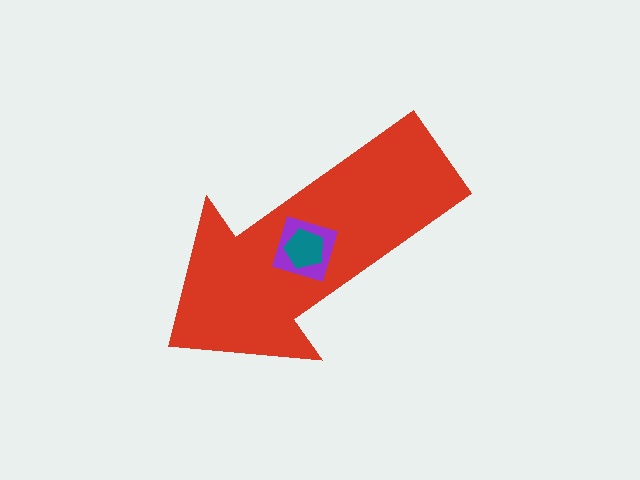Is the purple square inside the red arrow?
Yes.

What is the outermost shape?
The red arrow.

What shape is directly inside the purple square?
The teal pentagon.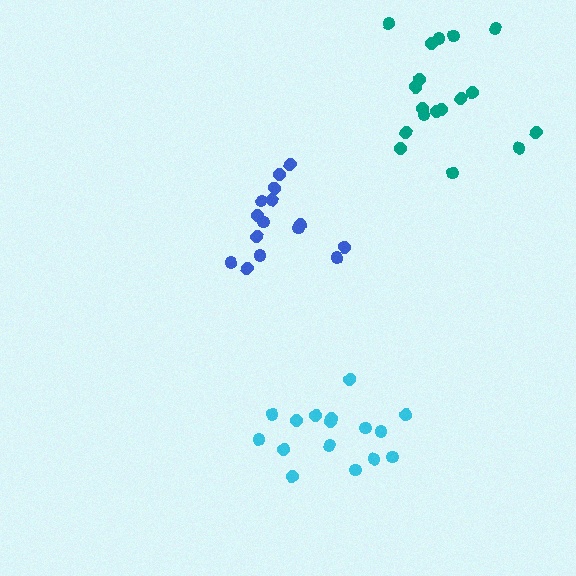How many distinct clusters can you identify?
There are 3 distinct clusters.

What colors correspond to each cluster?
The clusters are colored: blue, teal, cyan.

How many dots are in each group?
Group 1: 15 dots, Group 2: 18 dots, Group 3: 16 dots (49 total).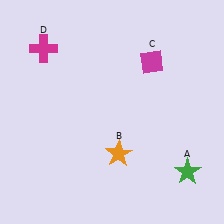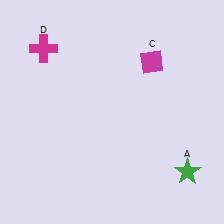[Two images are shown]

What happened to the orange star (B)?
The orange star (B) was removed in Image 2. It was in the bottom-right area of Image 1.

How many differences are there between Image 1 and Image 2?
There is 1 difference between the two images.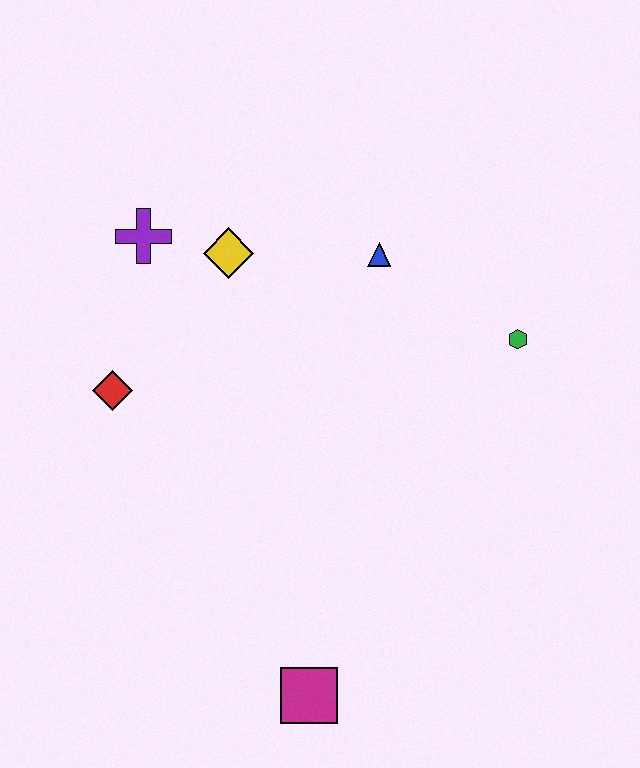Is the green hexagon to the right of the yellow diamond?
Yes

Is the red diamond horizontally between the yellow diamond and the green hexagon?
No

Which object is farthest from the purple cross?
The magenta square is farthest from the purple cross.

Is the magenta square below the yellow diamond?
Yes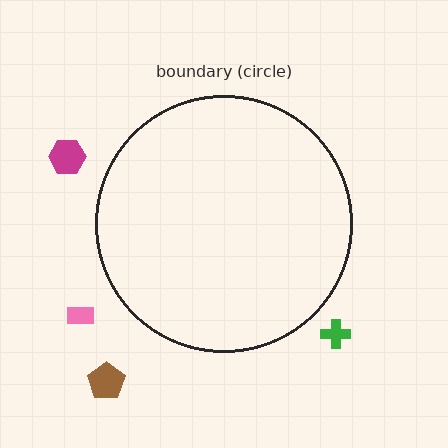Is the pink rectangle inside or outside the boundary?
Outside.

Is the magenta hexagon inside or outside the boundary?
Outside.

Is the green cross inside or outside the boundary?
Outside.